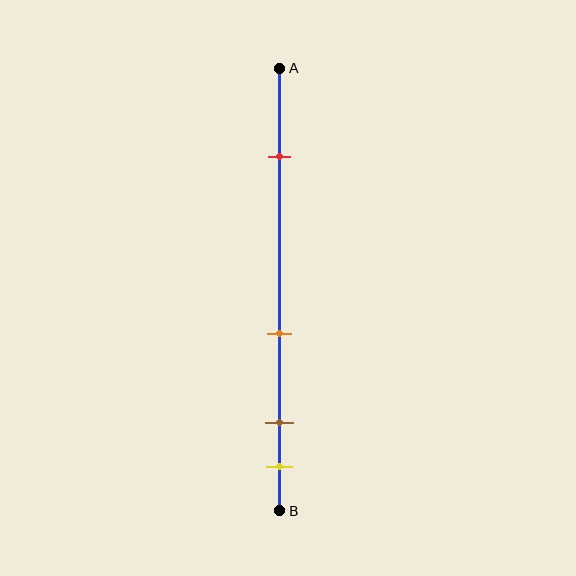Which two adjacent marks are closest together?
The brown and yellow marks are the closest adjacent pair.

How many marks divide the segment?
There are 4 marks dividing the segment.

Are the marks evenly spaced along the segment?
No, the marks are not evenly spaced.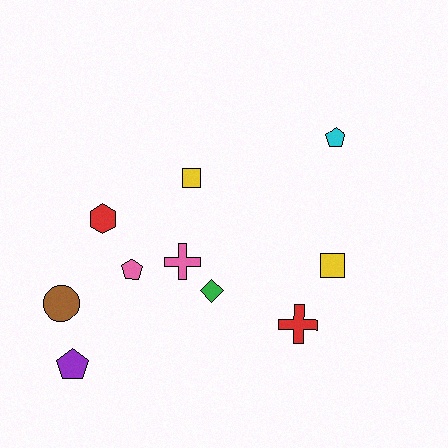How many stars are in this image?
There are no stars.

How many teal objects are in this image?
There are no teal objects.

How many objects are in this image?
There are 10 objects.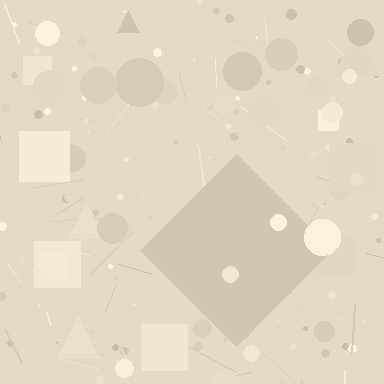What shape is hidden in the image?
A diamond is hidden in the image.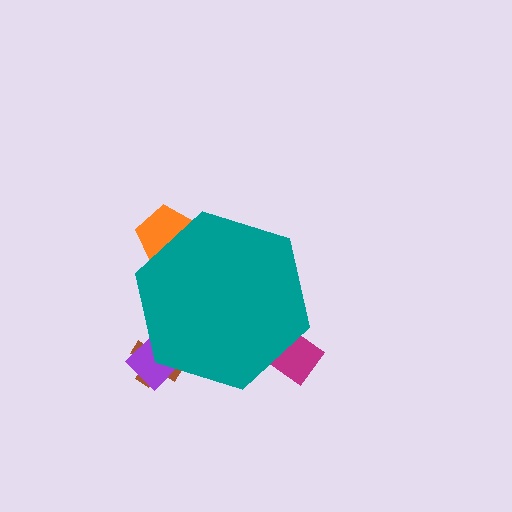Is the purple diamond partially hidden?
Yes, the purple diamond is partially hidden behind the teal hexagon.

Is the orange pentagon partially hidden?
Yes, the orange pentagon is partially hidden behind the teal hexagon.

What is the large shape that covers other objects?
A teal hexagon.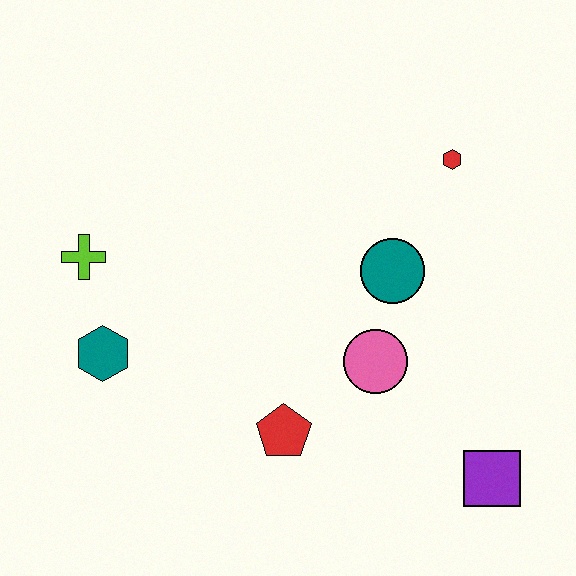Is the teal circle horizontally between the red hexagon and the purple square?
No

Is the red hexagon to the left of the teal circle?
No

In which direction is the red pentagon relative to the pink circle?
The red pentagon is to the left of the pink circle.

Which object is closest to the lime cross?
The teal hexagon is closest to the lime cross.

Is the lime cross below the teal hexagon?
No